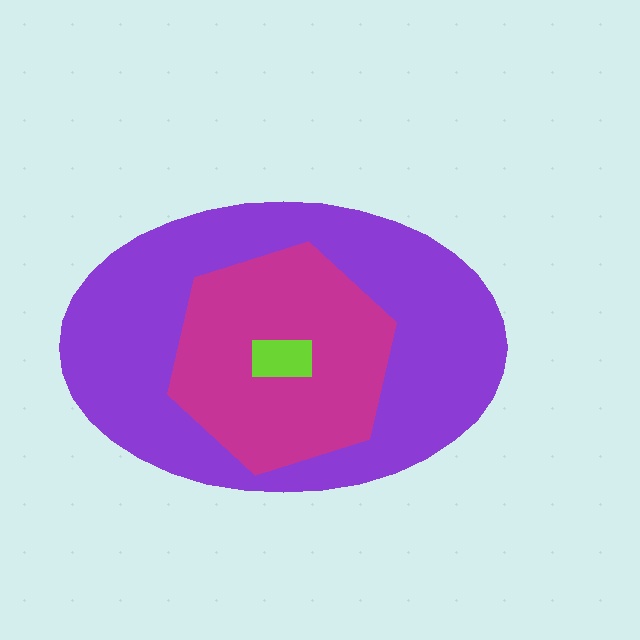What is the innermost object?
The lime rectangle.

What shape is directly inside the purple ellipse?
The magenta hexagon.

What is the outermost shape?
The purple ellipse.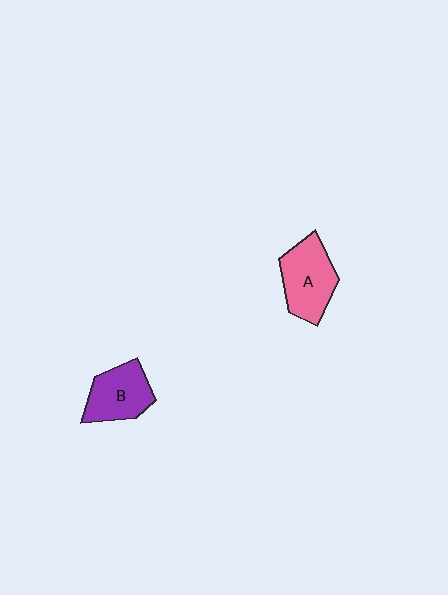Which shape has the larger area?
Shape A (pink).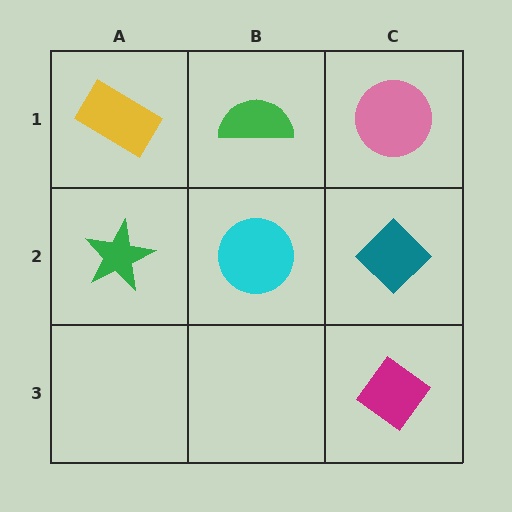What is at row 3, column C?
A magenta diamond.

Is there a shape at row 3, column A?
No, that cell is empty.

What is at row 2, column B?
A cyan circle.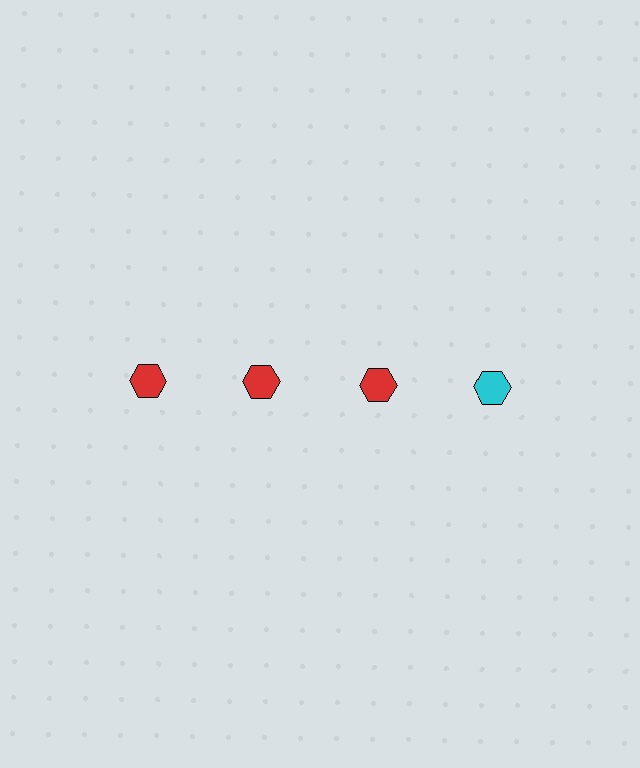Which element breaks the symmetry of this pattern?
The cyan hexagon in the top row, second from right column breaks the symmetry. All other shapes are red hexagons.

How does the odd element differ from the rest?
It has a different color: cyan instead of red.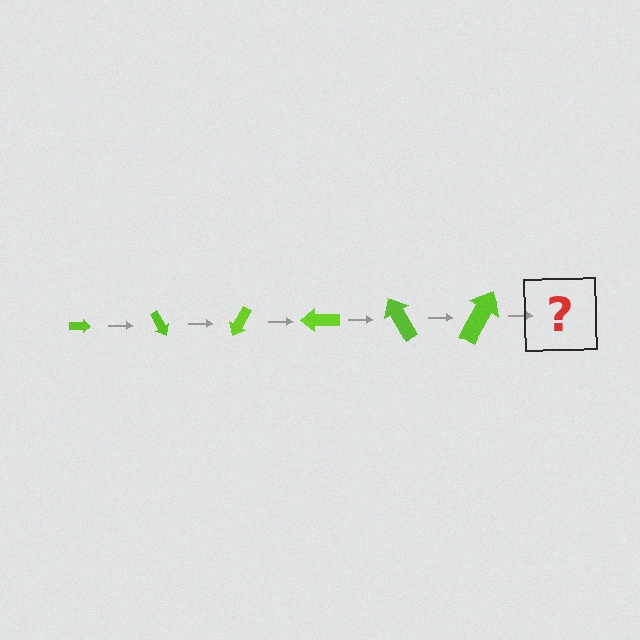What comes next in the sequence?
The next element should be an arrow, larger than the previous one and rotated 360 degrees from the start.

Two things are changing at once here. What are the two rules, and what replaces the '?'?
The two rules are that the arrow grows larger each step and it rotates 60 degrees each step. The '?' should be an arrow, larger than the previous one and rotated 360 degrees from the start.